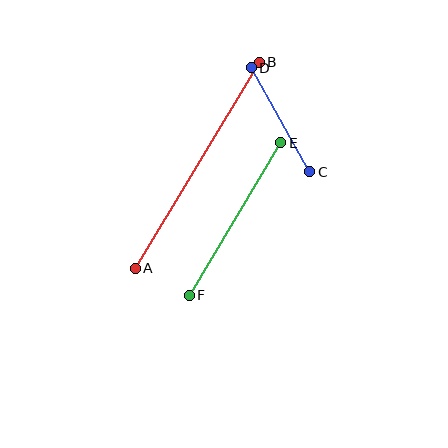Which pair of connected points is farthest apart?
Points A and B are farthest apart.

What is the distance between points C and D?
The distance is approximately 120 pixels.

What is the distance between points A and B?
The distance is approximately 240 pixels.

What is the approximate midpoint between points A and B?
The midpoint is at approximately (197, 165) pixels.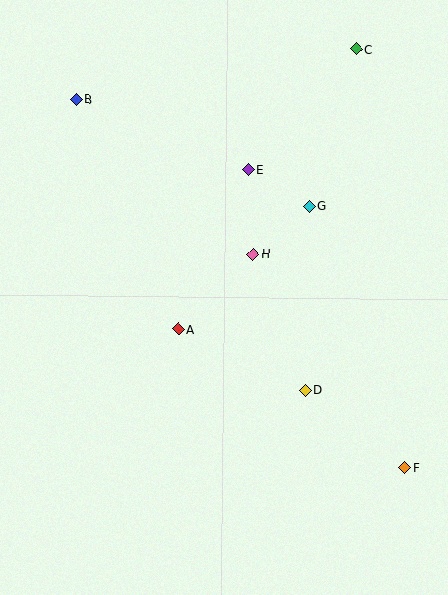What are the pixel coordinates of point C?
Point C is at (356, 49).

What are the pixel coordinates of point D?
Point D is at (305, 390).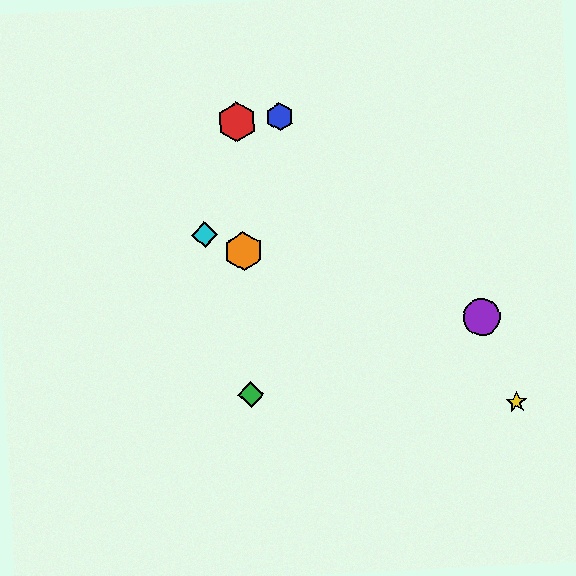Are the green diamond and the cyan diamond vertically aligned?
No, the green diamond is at x≈251 and the cyan diamond is at x≈204.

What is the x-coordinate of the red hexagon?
The red hexagon is at x≈237.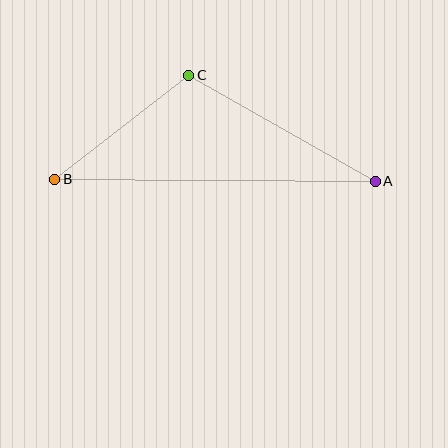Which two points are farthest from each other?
Points A and B are farthest from each other.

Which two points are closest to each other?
Points B and C are closest to each other.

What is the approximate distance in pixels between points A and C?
The distance between A and C is approximately 214 pixels.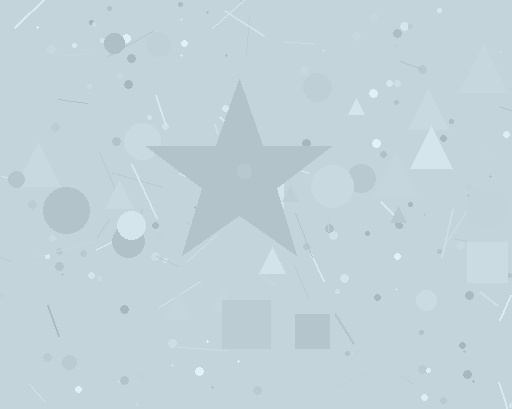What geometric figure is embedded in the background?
A star is embedded in the background.